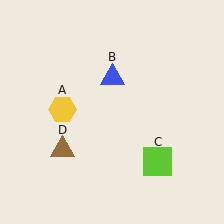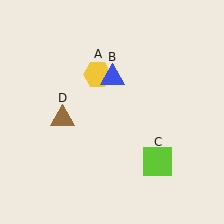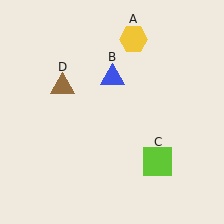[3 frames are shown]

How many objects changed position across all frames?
2 objects changed position: yellow hexagon (object A), brown triangle (object D).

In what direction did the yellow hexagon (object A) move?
The yellow hexagon (object A) moved up and to the right.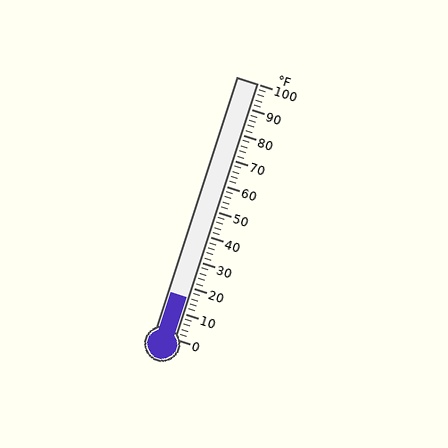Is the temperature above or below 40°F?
The temperature is below 40°F.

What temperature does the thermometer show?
The thermometer shows approximately 16°F.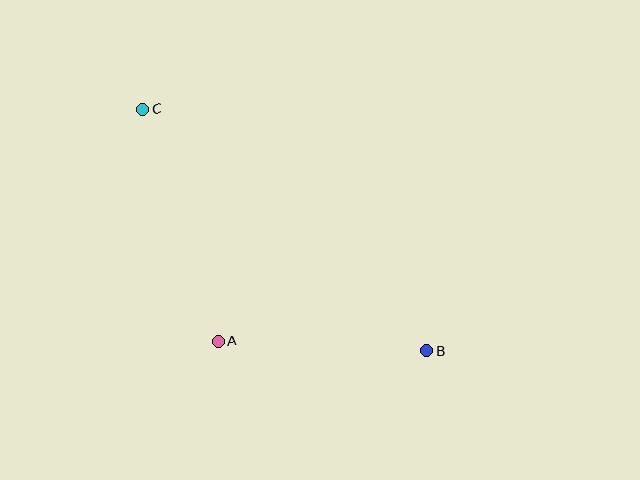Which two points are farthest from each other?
Points B and C are farthest from each other.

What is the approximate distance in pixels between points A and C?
The distance between A and C is approximately 244 pixels.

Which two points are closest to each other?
Points A and B are closest to each other.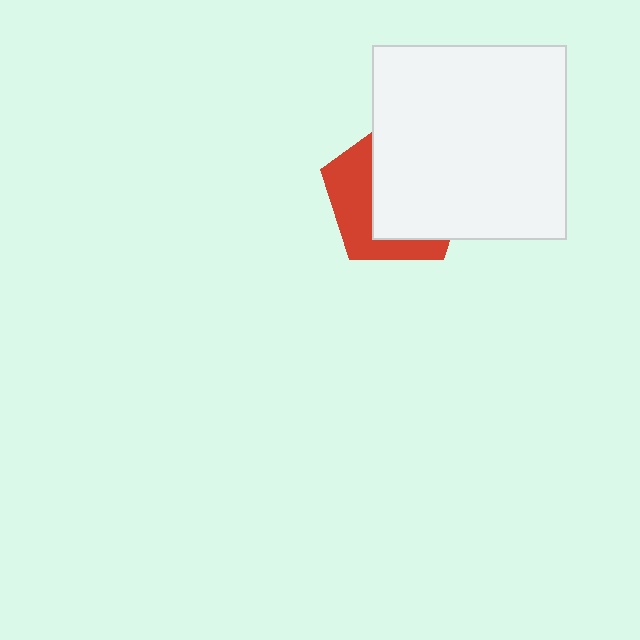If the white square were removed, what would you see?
You would see the complete red pentagon.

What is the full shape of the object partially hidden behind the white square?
The partially hidden object is a red pentagon.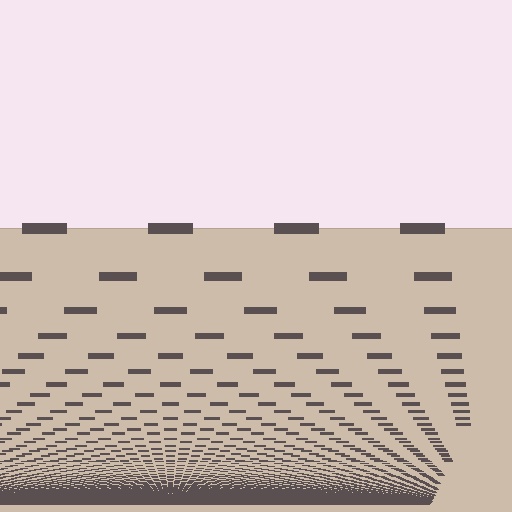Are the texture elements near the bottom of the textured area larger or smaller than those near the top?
Smaller. The gradient is inverted — elements near the bottom are smaller and denser.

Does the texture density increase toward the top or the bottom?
Density increases toward the bottom.